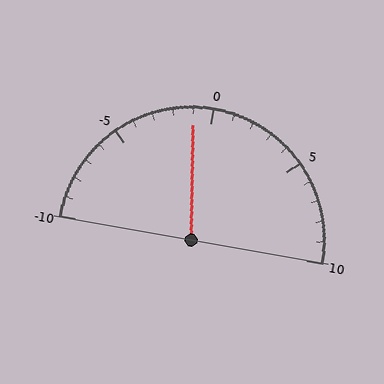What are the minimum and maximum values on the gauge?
The gauge ranges from -10 to 10.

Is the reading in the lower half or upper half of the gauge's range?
The reading is in the lower half of the range (-10 to 10).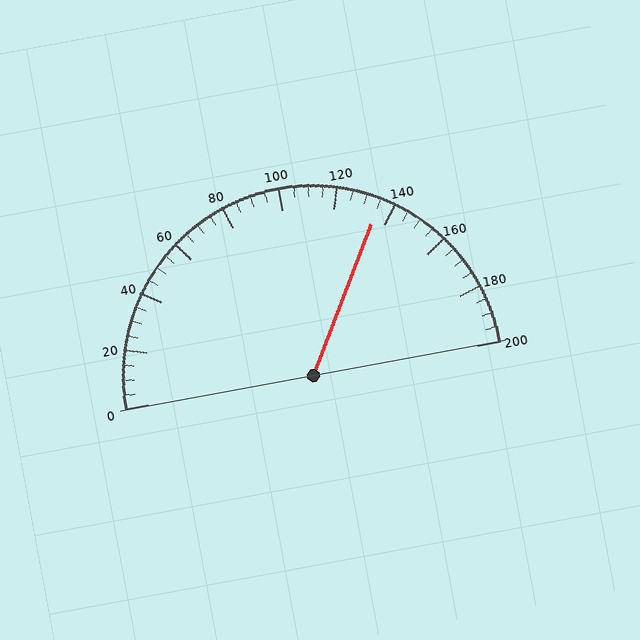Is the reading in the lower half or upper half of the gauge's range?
The reading is in the upper half of the range (0 to 200).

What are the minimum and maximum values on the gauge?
The gauge ranges from 0 to 200.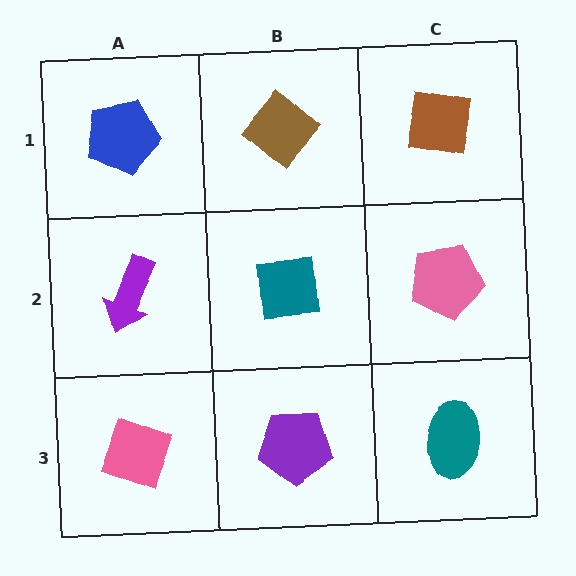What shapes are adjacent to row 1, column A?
A purple arrow (row 2, column A), a brown diamond (row 1, column B).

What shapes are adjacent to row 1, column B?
A teal square (row 2, column B), a blue pentagon (row 1, column A), a brown square (row 1, column C).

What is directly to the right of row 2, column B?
A pink pentagon.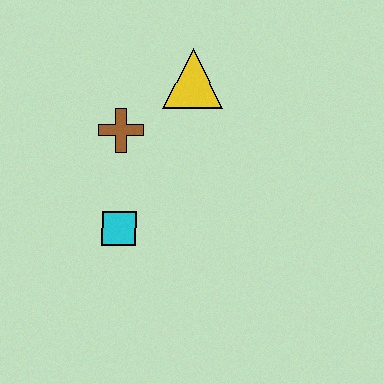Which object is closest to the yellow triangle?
The brown cross is closest to the yellow triangle.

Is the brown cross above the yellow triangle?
No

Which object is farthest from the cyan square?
The yellow triangle is farthest from the cyan square.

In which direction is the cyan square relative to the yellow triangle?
The cyan square is below the yellow triangle.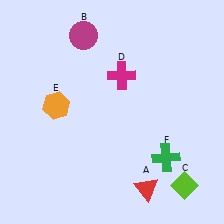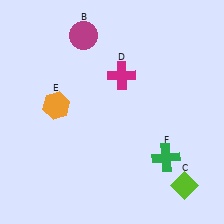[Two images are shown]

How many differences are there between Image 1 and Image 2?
There is 1 difference between the two images.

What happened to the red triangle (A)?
The red triangle (A) was removed in Image 2. It was in the bottom-right area of Image 1.